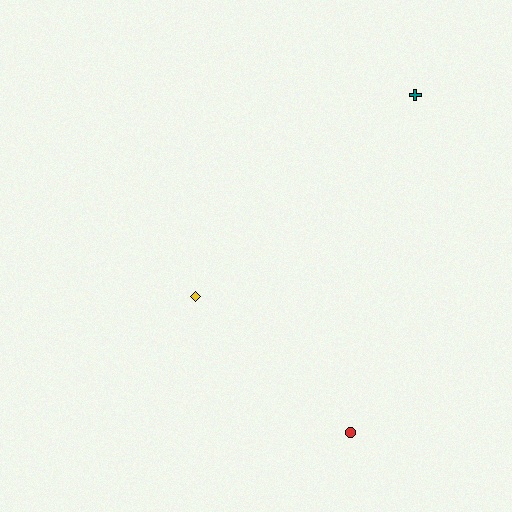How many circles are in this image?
There is 1 circle.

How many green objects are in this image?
There are no green objects.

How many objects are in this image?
There are 3 objects.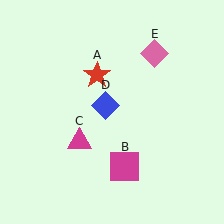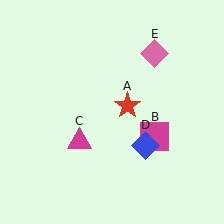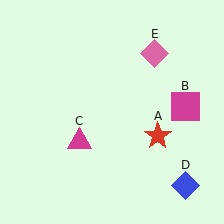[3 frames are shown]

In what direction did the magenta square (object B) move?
The magenta square (object B) moved up and to the right.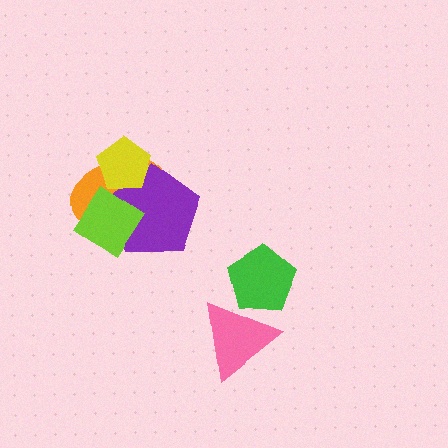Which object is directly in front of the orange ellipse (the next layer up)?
The purple pentagon is directly in front of the orange ellipse.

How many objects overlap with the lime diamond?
2 objects overlap with the lime diamond.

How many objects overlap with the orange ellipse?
3 objects overlap with the orange ellipse.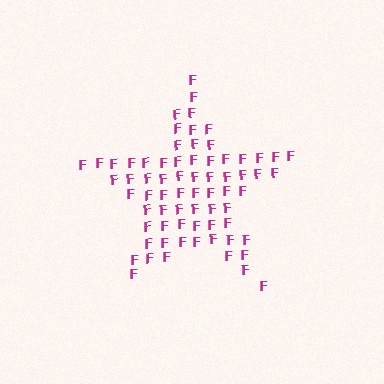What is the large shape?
The large shape is a star.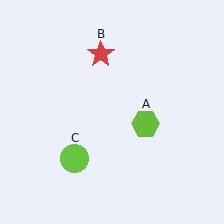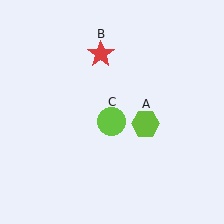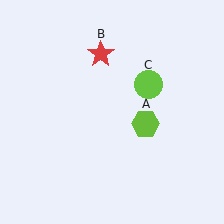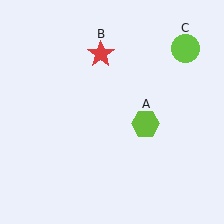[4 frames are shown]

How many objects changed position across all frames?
1 object changed position: lime circle (object C).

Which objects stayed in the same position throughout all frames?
Lime hexagon (object A) and red star (object B) remained stationary.